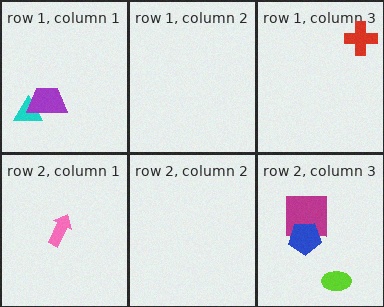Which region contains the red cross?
The row 1, column 3 region.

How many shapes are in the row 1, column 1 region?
2.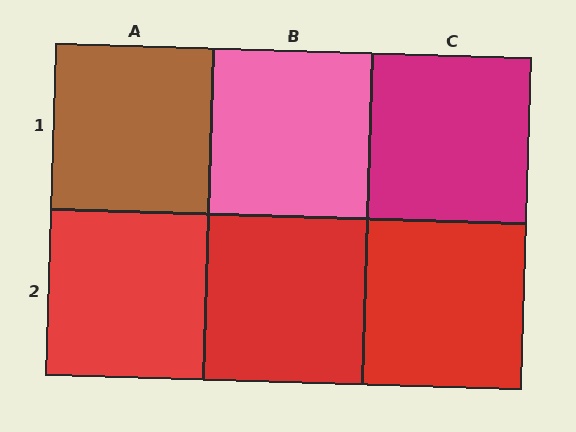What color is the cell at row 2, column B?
Red.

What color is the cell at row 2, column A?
Red.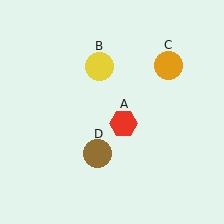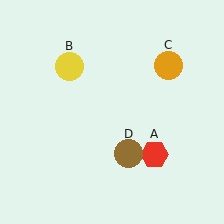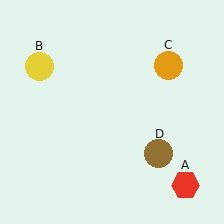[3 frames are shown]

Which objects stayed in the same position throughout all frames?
Orange circle (object C) remained stationary.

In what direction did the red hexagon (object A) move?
The red hexagon (object A) moved down and to the right.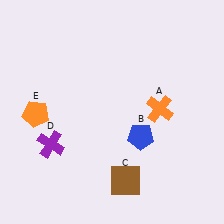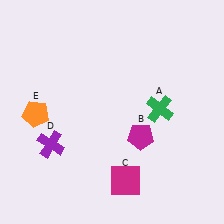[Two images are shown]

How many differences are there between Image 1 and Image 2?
There are 3 differences between the two images.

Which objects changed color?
A changed from orange to green. B changed from blue to magenta. C changed from brown to magenta.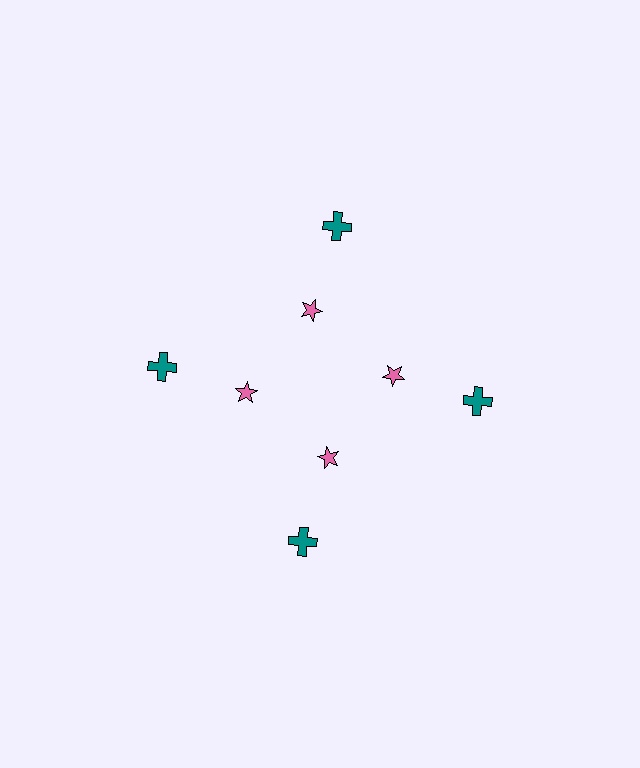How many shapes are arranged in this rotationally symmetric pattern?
There are 8 shapes, arranged in 4 groups of 2.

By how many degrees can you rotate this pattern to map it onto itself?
The pattern maps onto itself every 90 degrees of rotation.